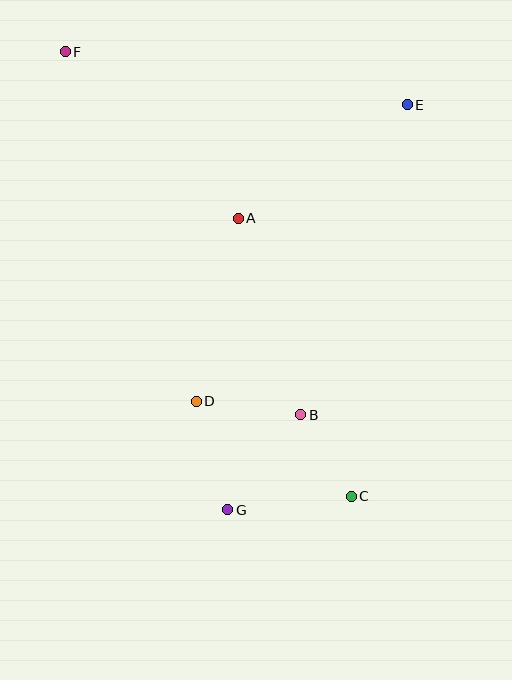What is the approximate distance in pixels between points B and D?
The distance between B and D is approximately 106 pixels.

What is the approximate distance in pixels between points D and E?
The distance between D and E is approximately 364 pixels.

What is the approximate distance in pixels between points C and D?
The distance between C and D is approximately 182 pixels.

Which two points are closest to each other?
Points B and C are closest to each other.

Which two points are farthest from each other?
Points C and F are farthest from each other.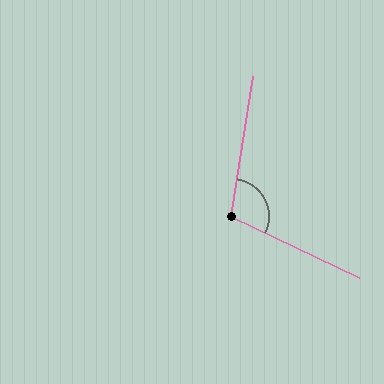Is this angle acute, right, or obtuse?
It is obtuse.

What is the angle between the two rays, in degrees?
Approximately 106 degrees.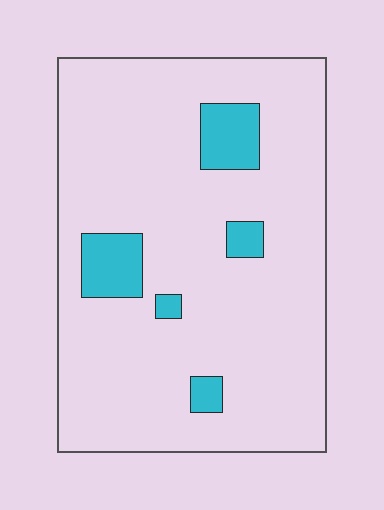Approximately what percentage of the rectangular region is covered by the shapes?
Approximately 10%.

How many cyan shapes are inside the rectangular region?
5.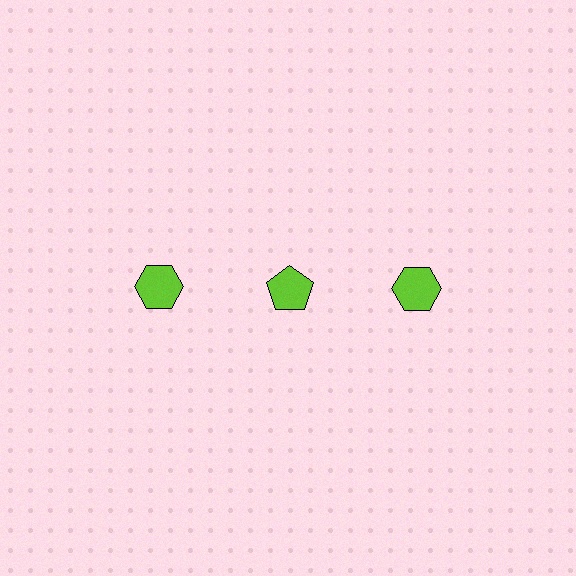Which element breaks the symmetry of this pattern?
The lime pentagon in the top row, second from left column breaks the symmetry. All other shapes are lime hexagons.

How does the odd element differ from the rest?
It has a different shape: pentagon instead of hexagon.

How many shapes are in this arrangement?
There are 3 shapes arranged in a grid pattern.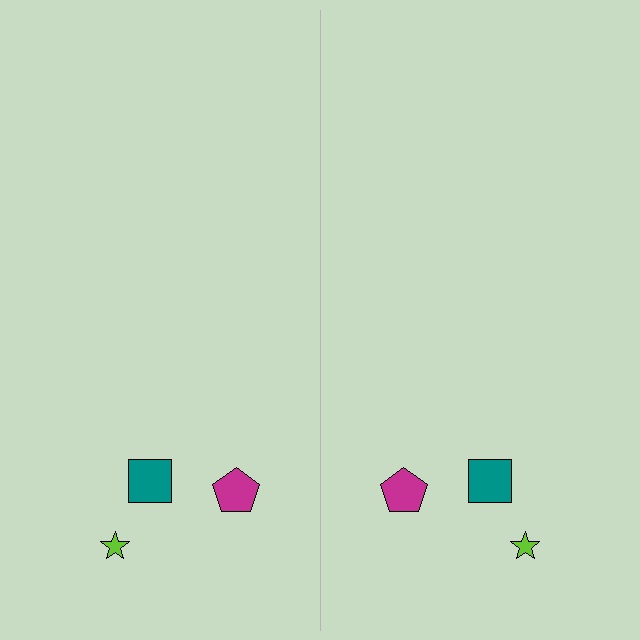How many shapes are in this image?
There are 6 shapes in this image.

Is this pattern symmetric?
Yes, this pattern has bilateral (reflection) symmetry.